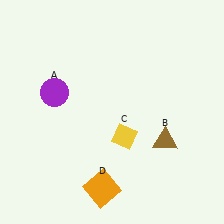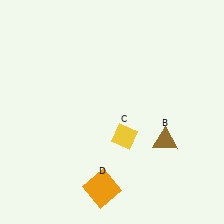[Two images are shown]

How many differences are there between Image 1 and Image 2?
There is 1 difference between the two images.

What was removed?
The purple circle (A) was removed in Image 2.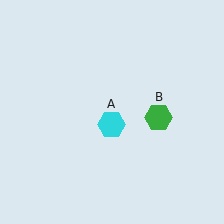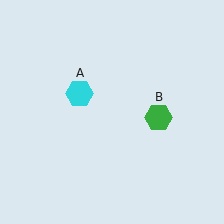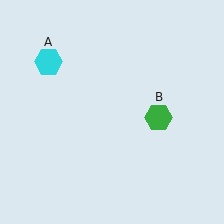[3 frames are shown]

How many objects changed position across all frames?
1 object changed position: cyan hexagon (object A).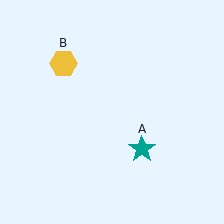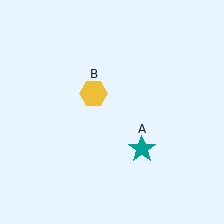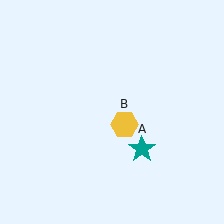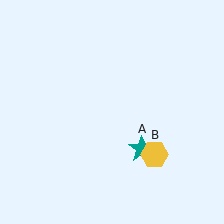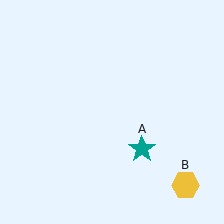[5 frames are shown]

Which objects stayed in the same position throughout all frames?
Teal star (object A) remained stationary.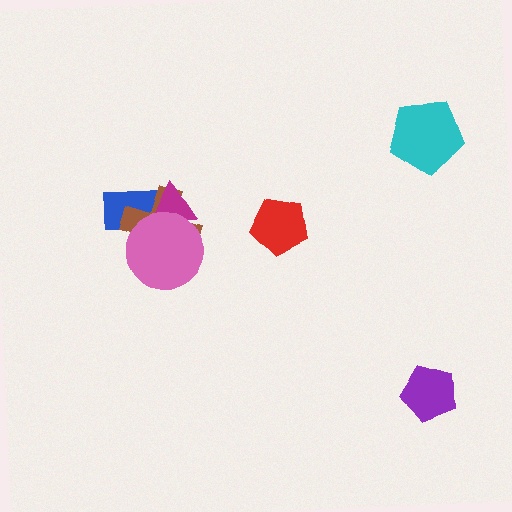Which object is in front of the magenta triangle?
The pink circle is in front of the magenta triangle.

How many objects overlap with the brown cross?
3 objects overlap with the brown cross.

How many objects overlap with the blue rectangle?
3 objects overlap with the blue rectangle.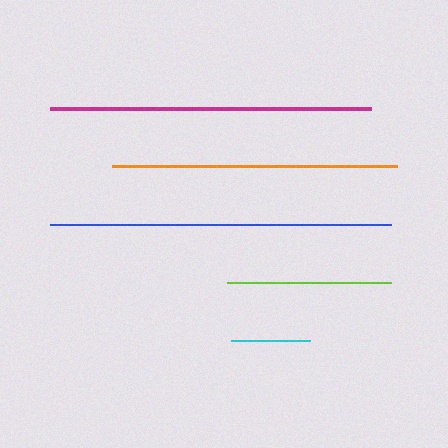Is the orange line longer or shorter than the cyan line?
The orange line is longer than the cyan line.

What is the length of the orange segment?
The orange segment is approximately 285 pixels long.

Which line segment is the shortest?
The cyan line is the shortest at approximately 79 pixels.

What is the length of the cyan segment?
The cyan segment is approximately 79 pixels long.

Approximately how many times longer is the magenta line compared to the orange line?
The magenta line is approximately 1.1 times the length of the orange line.